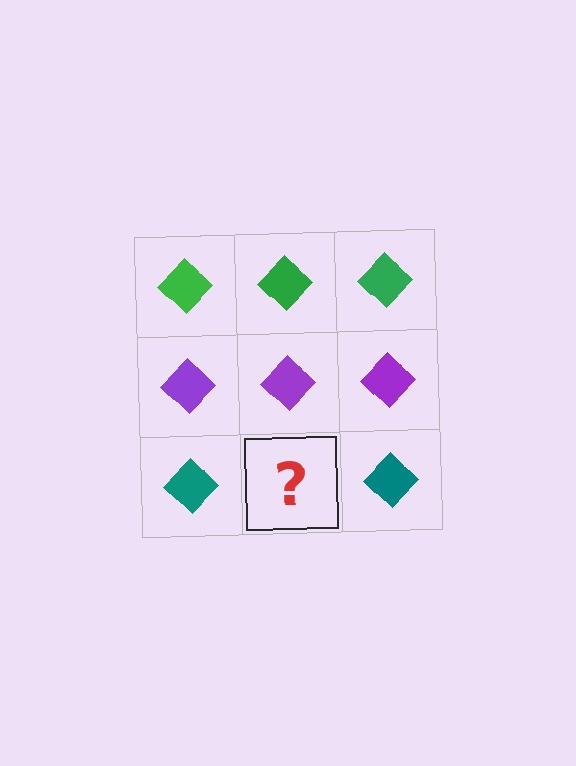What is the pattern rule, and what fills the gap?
The rule is that each row has a consistent color. The gap should be filled with a teal diamond.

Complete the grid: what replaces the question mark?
The question mark should be replaced with a teal diamond.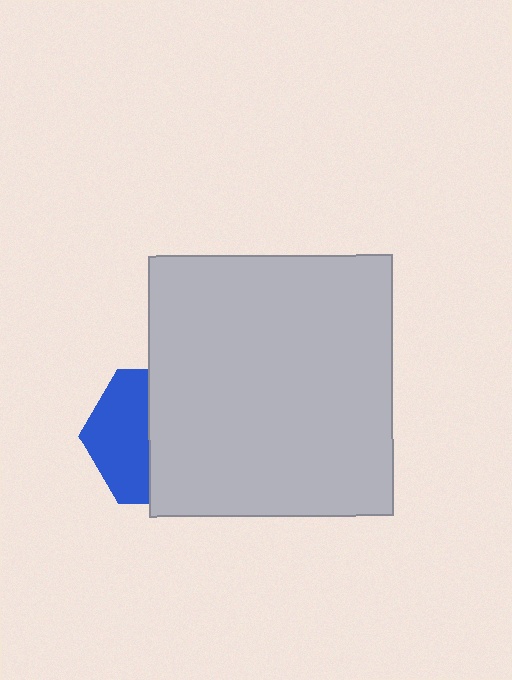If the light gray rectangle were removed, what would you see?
You would see the complete blue hexagon.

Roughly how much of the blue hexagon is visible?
A small part of it is visible (roughly 43%).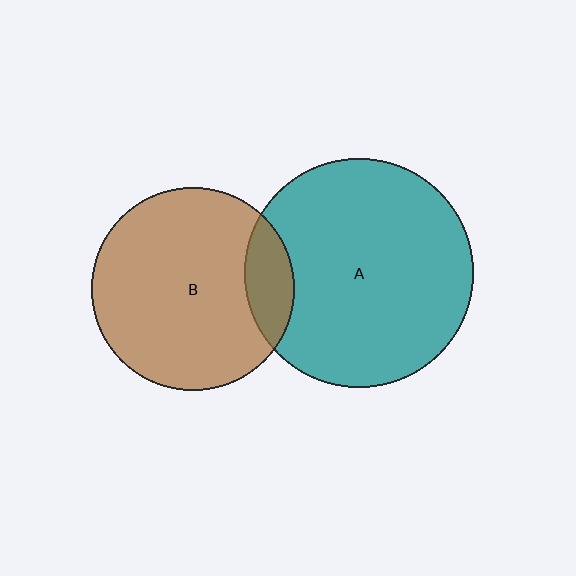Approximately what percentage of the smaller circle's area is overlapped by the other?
Approximately 15%.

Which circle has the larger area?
Circle A (teal).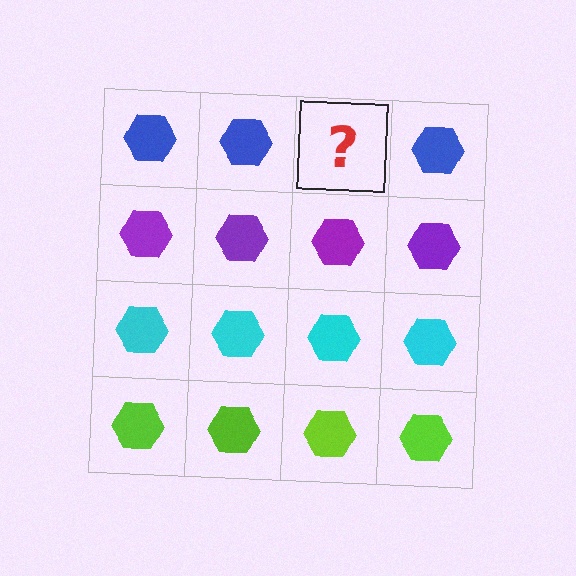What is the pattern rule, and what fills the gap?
The rule is that each row has a consistent color. The gap should be filled with a blue hexagon.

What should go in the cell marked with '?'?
The missing cell should contain a blue hexagon.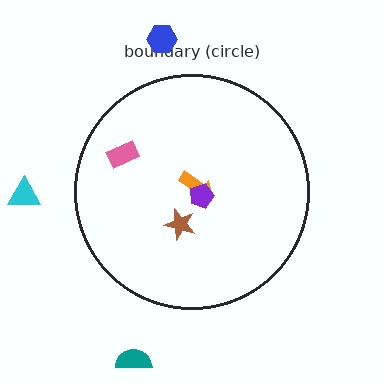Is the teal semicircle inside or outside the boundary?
Outside.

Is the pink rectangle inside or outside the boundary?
Inside.